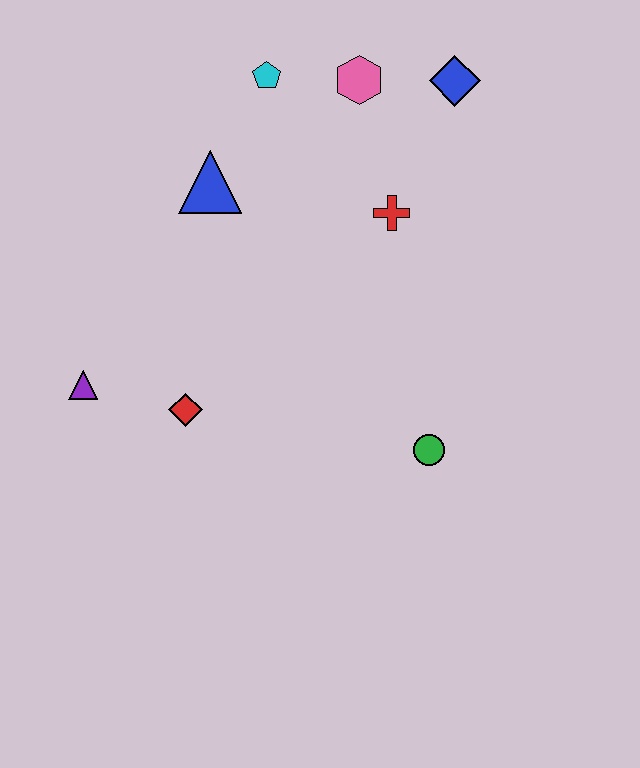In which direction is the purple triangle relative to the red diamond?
The purple triangle is to the left of the red diamond.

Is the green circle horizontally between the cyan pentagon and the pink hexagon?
No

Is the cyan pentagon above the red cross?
Yes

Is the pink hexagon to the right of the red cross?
No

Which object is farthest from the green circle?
The cyan pentagon is farthest from the green circle.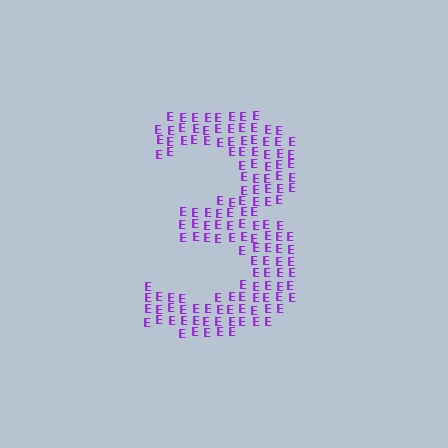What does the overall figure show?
The overall figure shows the digit 3.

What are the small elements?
The small elements are letter E's.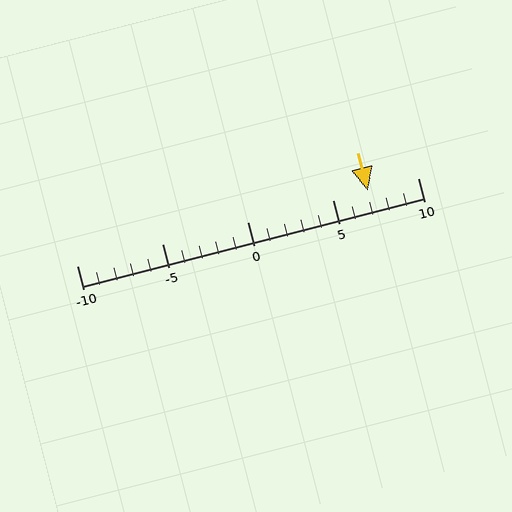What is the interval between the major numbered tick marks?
The major tick marks are spaced 5 units apart.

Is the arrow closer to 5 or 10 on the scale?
The arrow is closer to 5.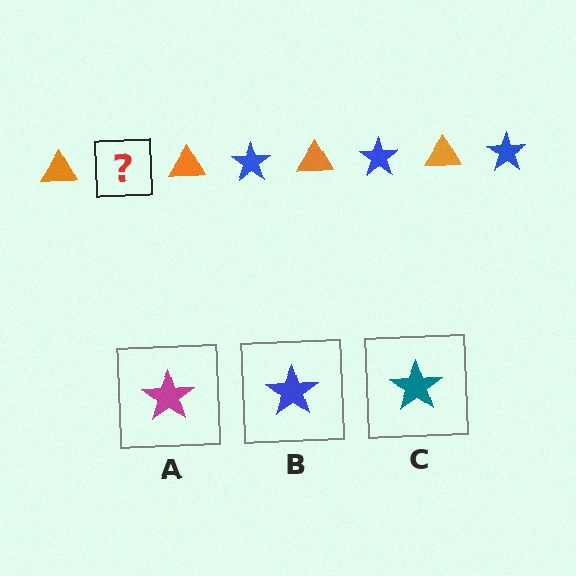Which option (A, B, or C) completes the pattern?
B.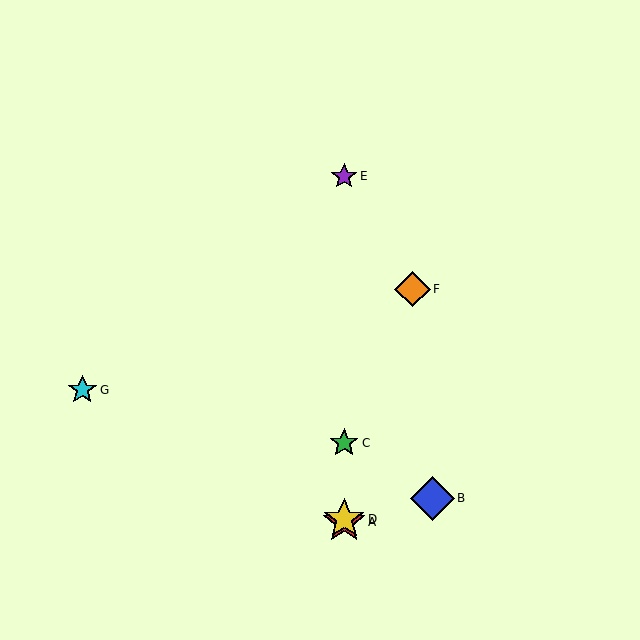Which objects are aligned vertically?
Objects A, C, D, E are aligned vertically.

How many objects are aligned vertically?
4 objects (A, C, D, E) are aligned vertically.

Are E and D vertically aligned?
Yes, both are at x≈344.